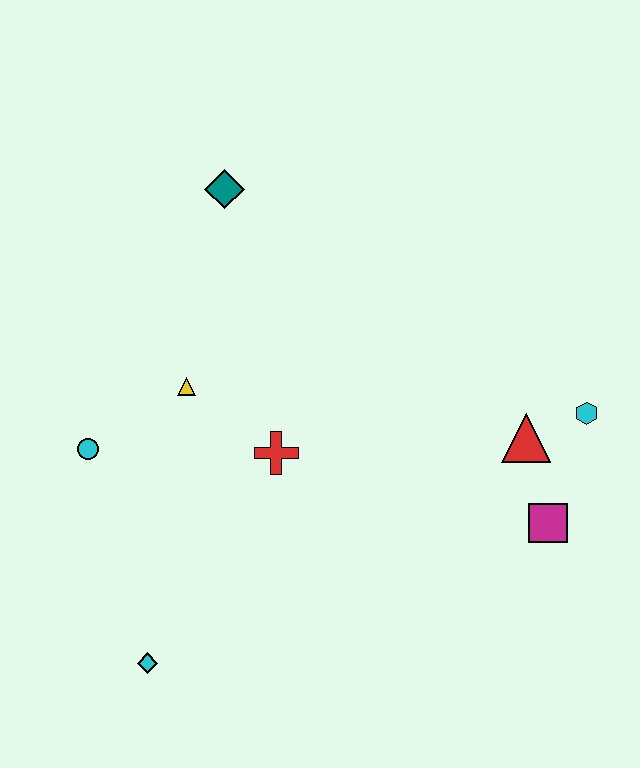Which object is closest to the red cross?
The yellow triangle is closest to the red cross.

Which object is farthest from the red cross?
The cyan hexagon is farthest from the red cross.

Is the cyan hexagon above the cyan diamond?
Yes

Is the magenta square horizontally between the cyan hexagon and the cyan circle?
Yes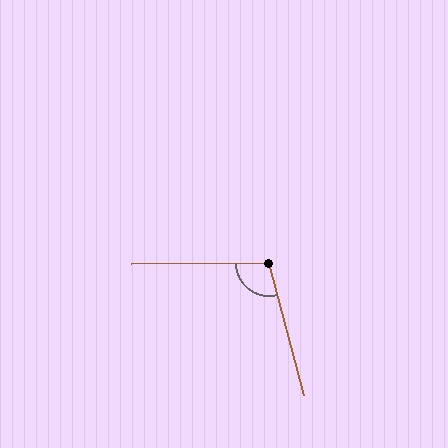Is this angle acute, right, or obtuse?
It is obtuse.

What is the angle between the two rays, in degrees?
Approximately 104 degrees.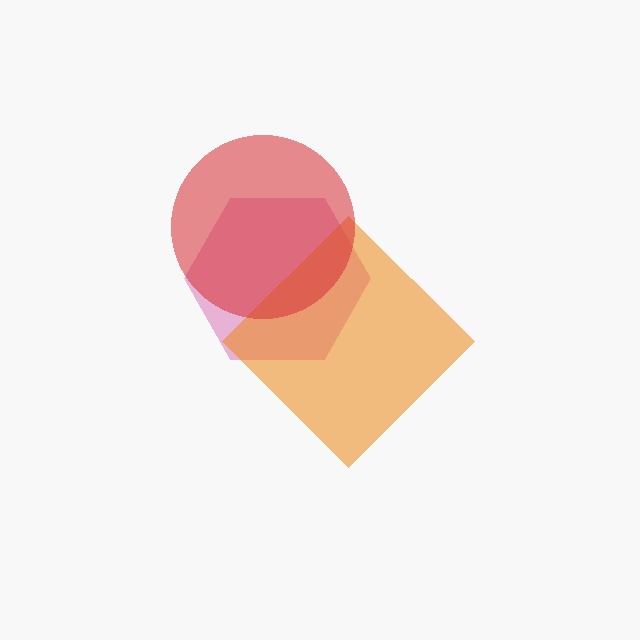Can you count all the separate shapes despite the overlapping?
Yes, there are 3 separate shapes.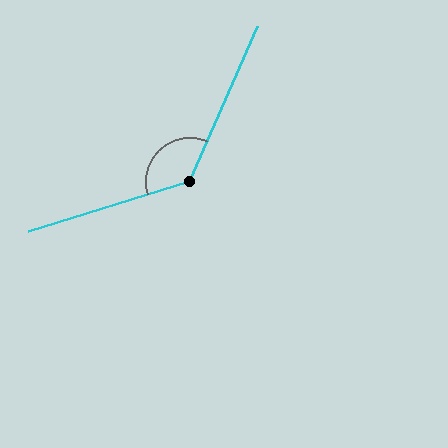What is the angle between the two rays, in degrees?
Approximately 130 degrees.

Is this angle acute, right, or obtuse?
It is obtuse.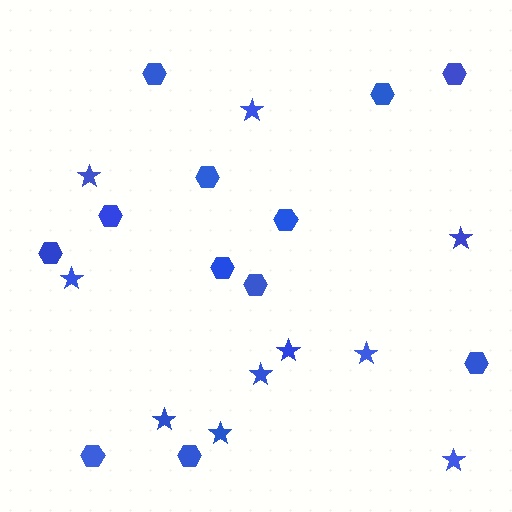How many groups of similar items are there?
There are 2 groups: one group of hexagons (12) and one group of stars (10).